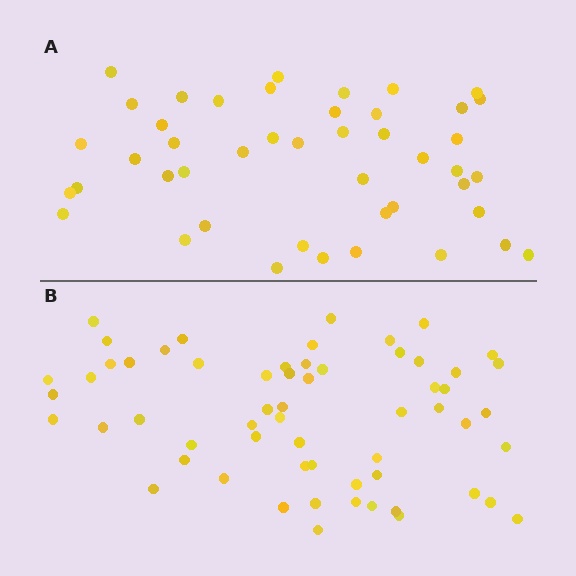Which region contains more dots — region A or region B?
Region B (the bottom region) has more dots.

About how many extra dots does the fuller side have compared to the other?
Region B has approximately 15 more dots than region A.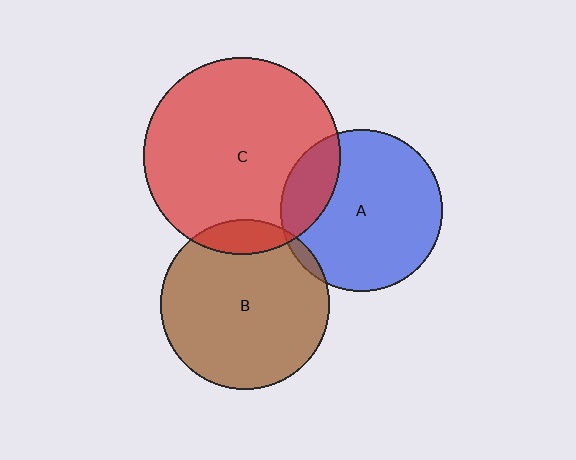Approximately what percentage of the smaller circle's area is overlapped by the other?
Approximately 10%.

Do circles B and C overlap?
Yes.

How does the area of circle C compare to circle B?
Approximately 1.3 times.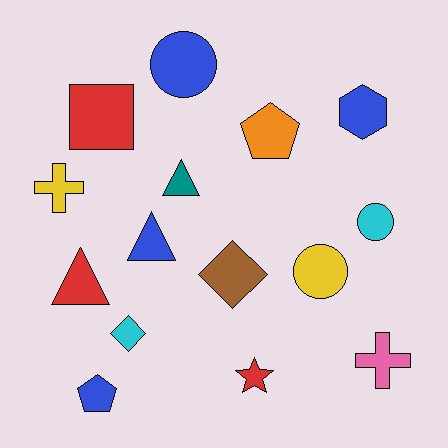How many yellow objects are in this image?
There are 2 yellow objects.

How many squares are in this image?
There is 1 square.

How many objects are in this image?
There are 15 objects.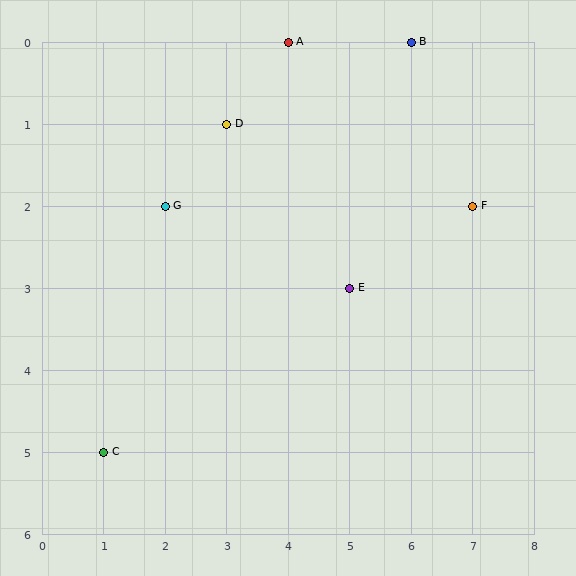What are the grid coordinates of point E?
Point E is at grid coordinates (5, 3).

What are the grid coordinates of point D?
Point D is at grid coordinates (3, 1).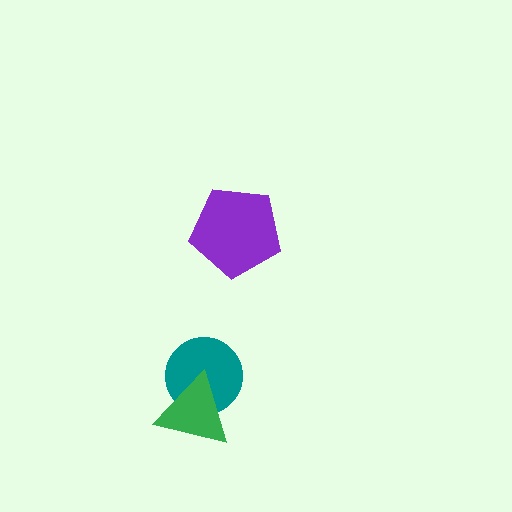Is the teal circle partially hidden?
Yes, it is partially covered by another shape.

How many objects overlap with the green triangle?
1 object overlaps with the green triangle.